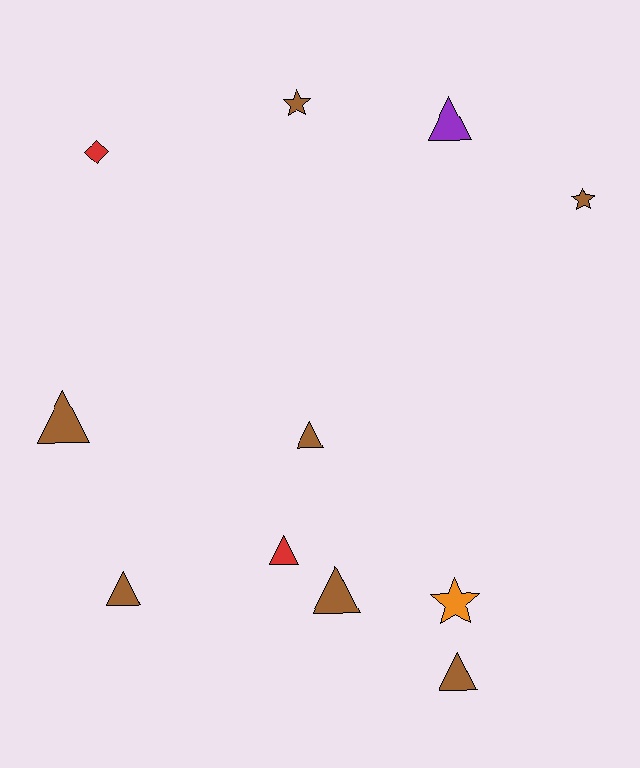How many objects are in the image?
There are 11 objects.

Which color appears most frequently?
Brown, with 7 objects.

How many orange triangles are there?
There are no orange triangles.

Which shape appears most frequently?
Triangle, with 7 objects.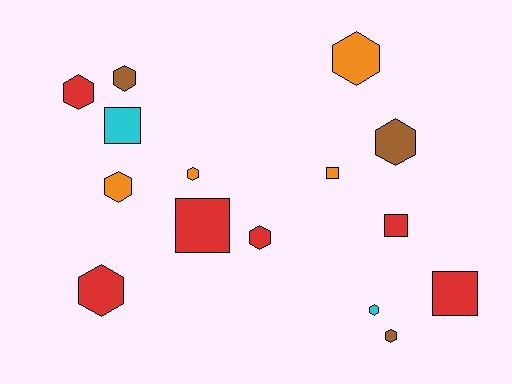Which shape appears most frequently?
Hexagon, with 10 objects.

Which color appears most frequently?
Red, with 6 objects.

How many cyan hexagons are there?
There is 1 cyan hexagon.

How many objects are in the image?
There are 15 objects.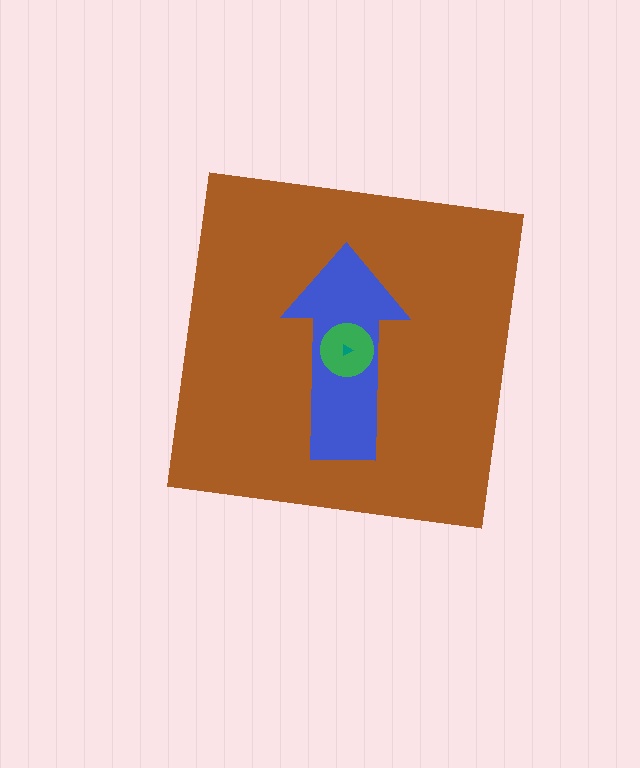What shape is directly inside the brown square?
The blue arrow.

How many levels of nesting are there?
4.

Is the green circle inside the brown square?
Yes.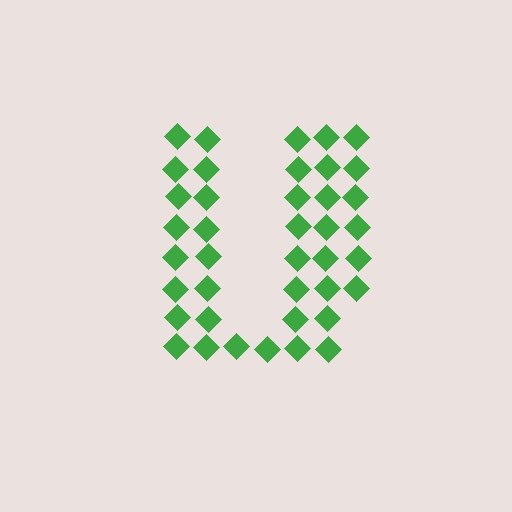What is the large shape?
The large shape is the letter U.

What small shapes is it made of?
It is made of small diamonds.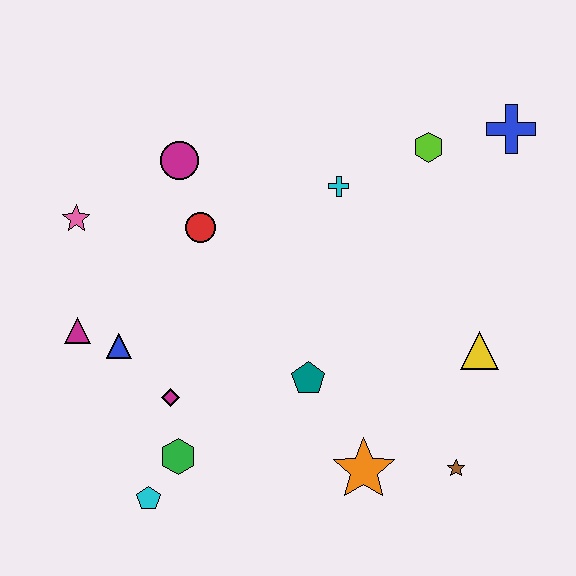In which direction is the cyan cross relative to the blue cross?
The cyan cross is to the left of the blue cross.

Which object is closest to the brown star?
The orange star is closest to the brown star.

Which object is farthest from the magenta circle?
The brown star is farthest from the magenta circle.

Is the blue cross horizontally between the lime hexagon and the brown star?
No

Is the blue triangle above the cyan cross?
No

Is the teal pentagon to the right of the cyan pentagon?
Yes